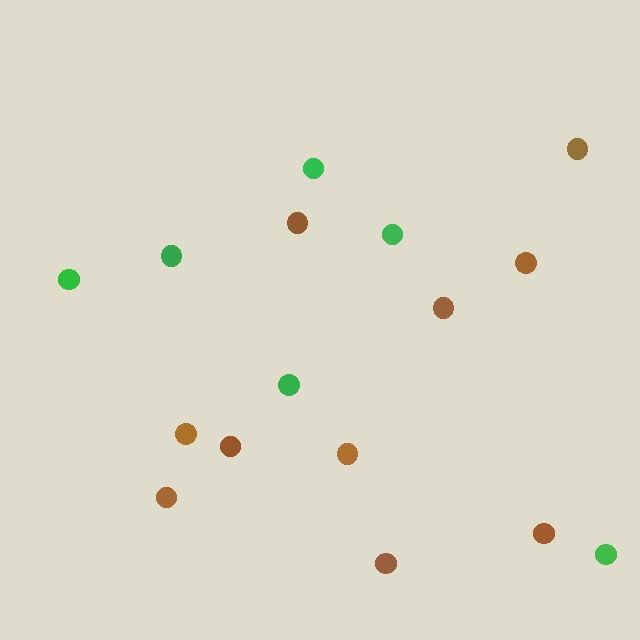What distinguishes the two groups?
There are 2 groups: one group of brown circles (10) and one group of green circles (6).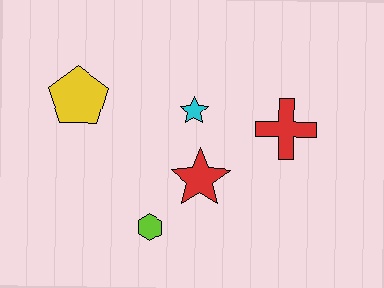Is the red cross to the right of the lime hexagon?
Yes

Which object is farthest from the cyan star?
The lime hexagon is farthest from the cyan star.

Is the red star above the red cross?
No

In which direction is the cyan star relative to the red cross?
The cyan star is to the left of the red cross.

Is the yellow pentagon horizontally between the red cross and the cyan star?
No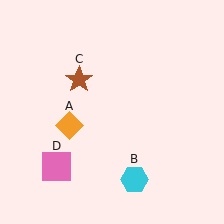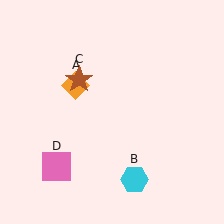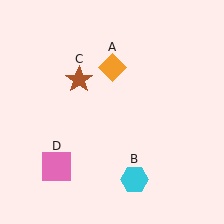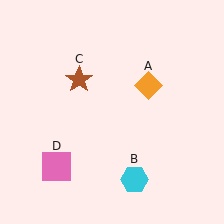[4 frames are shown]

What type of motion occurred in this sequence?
The orange diamond (object A) rotated clockwise around the center of the scene.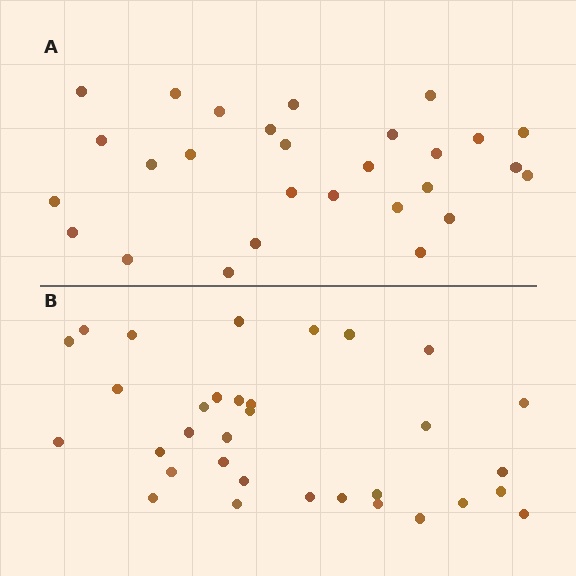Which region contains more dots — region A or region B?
Region B (the bottom region) has more dots.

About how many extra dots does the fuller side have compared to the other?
Region B has about 5 more dots than region A.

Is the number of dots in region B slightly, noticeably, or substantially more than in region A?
Region B has only slightly more — the two regions are fairly close. The ratio is roughly 1.2 to 1.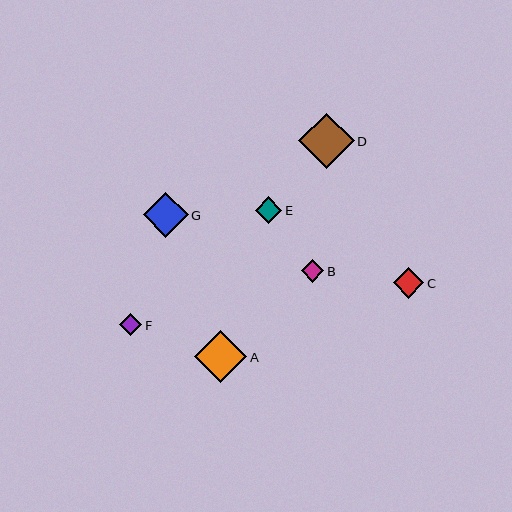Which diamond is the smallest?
Diamond B is the smallest with a size of approximately 22 pixels.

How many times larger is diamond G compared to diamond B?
Diamond G is approximately 2.0 times the size of diamond B.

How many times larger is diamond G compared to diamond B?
Diamond G is approximately 2.0 times the size of diamond B.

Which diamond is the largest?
Diamond D is the largest with a size of approximately 55 pixels.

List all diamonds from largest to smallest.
From largest to smallest: D, A, G, C, E, F, B.